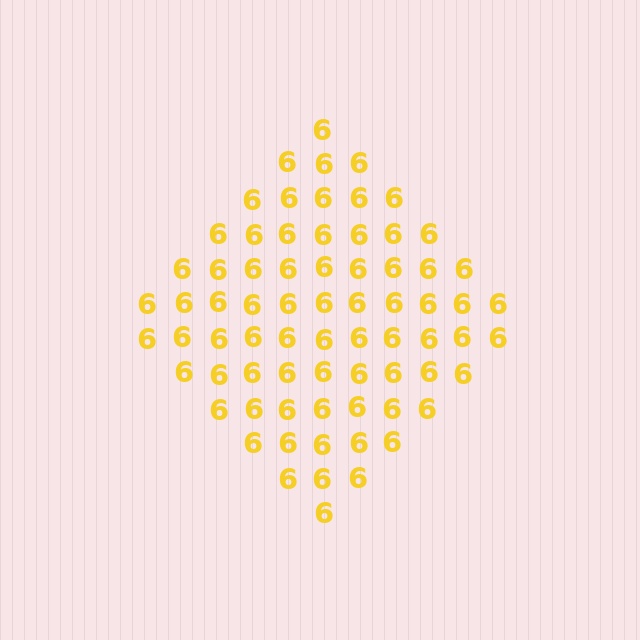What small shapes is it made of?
It is made of small digit 6's.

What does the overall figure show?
The overall figure shows a diamond.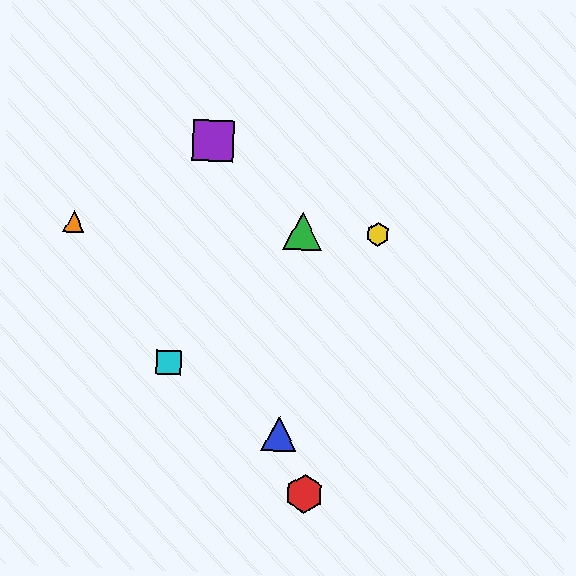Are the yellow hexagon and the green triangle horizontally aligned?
Yes, both are at y≈234.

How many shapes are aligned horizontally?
3 shapes (the green triangle, the yellow hexagon, the orange triangle) are aligned horizontally.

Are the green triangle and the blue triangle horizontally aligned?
No, the green triangle is at y≈231 and the blue triangle is at y≈434.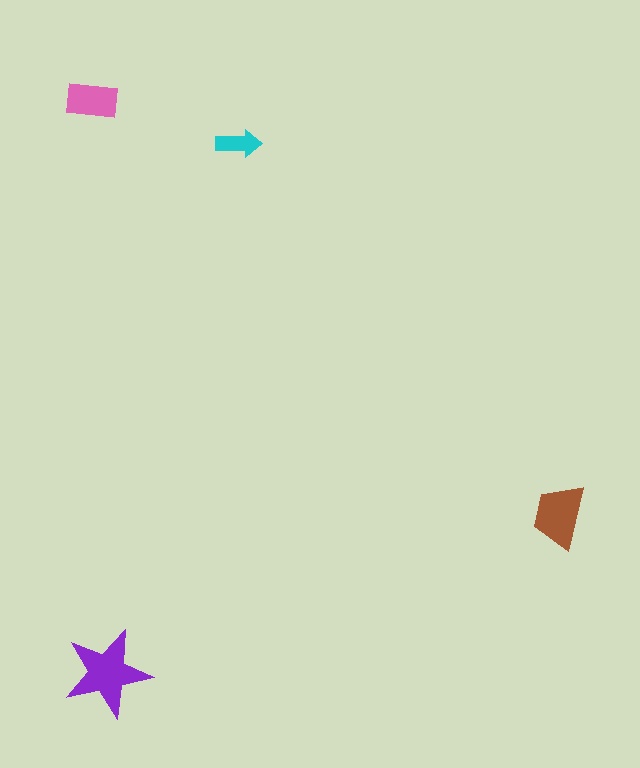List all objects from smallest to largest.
The cyan arrow, the pink rectangle, the brown trapezoid, the purple star.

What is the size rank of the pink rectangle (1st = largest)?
3rd.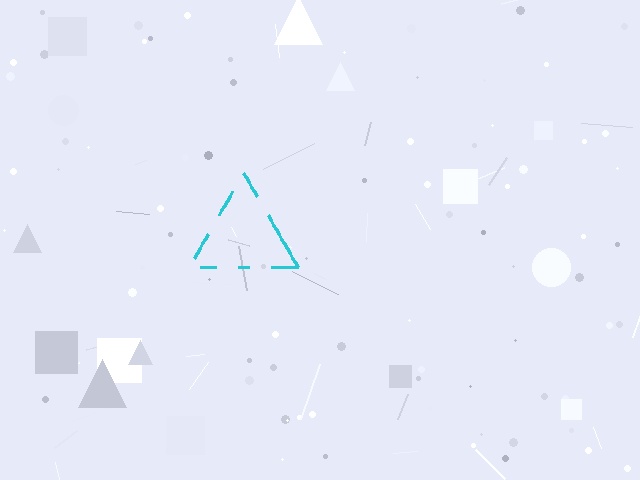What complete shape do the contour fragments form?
The contour fragments form a triangle.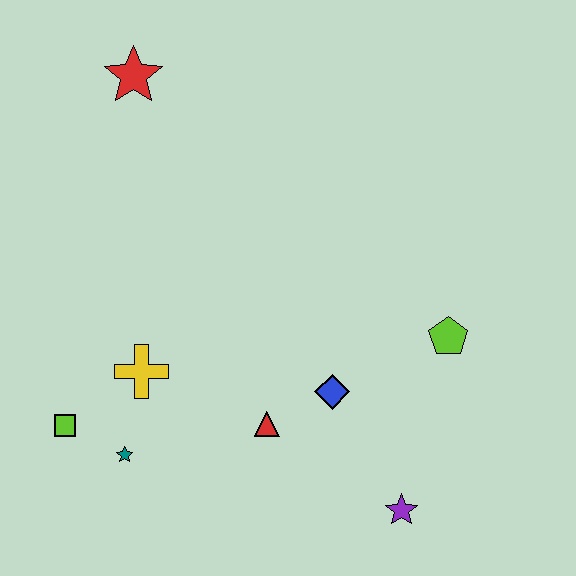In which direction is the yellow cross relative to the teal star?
The yellow cross is above the teal star.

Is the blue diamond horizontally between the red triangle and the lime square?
No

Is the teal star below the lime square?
Yes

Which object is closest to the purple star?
The blue diamond is closest to the purple star.